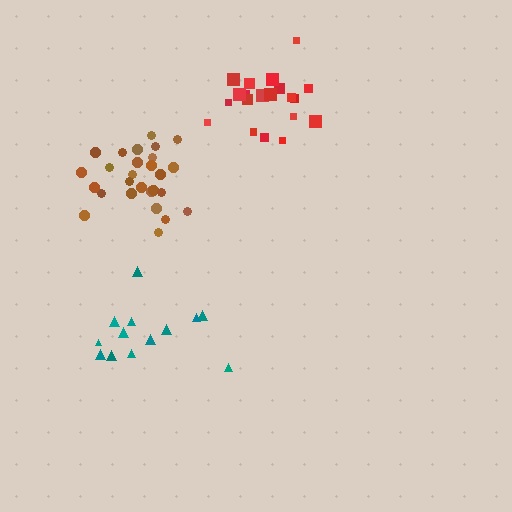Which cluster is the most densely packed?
Red.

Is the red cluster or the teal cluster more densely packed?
Red.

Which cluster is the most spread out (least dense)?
Teal.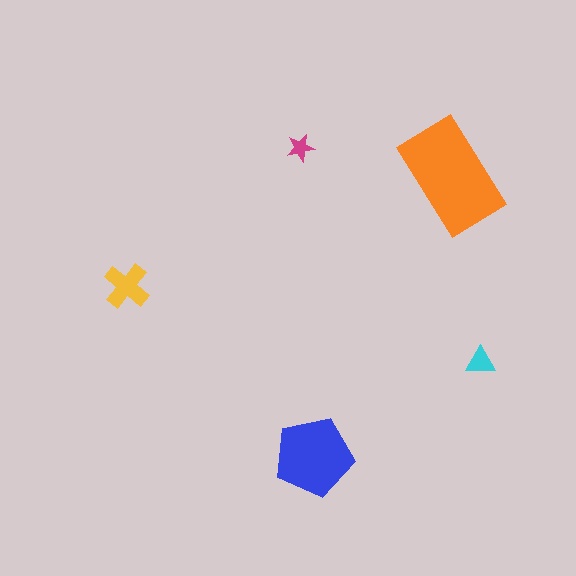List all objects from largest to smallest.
The orange rectangle, the blue pentagon, the yellow cross, the cyan triangle, the magenta star.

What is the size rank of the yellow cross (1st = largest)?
3rd.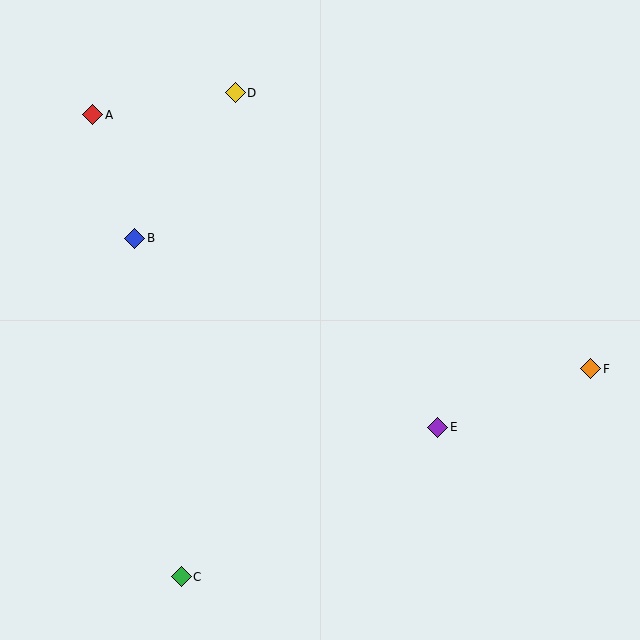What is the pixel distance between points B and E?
The distance between B and E is 357 pixels.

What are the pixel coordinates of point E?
Point E is at (438, 427).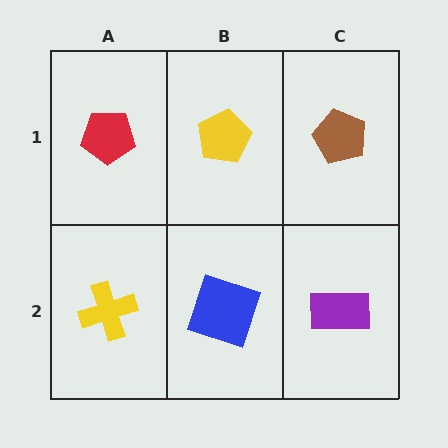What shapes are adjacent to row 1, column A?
A yellow cross (row 2, column A), a yellow pentagon (row 1, column B).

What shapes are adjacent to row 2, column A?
A red pentagon (row 1, column A), a blue square (row 2, column B).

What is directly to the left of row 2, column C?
A blue square.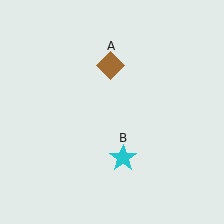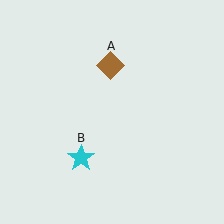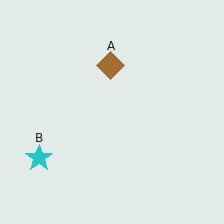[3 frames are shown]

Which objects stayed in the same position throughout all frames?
Brown diamond (object A) remained stationary.